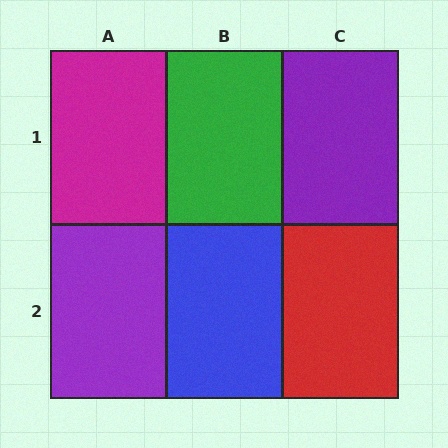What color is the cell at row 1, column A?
Magenta.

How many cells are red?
1 cell is red.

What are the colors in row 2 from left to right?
Purple, blue, red.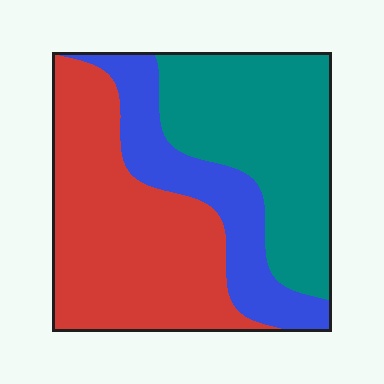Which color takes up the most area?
Red, at roughly 45%.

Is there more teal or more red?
Red.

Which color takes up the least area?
Blue, at roughly 20%.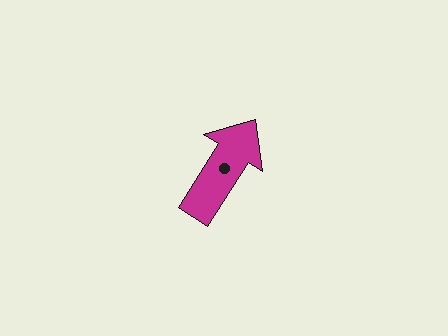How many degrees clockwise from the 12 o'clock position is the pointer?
Approximately 32 degrees.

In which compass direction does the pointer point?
Northeast.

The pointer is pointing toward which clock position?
Roughly 1 o'clock.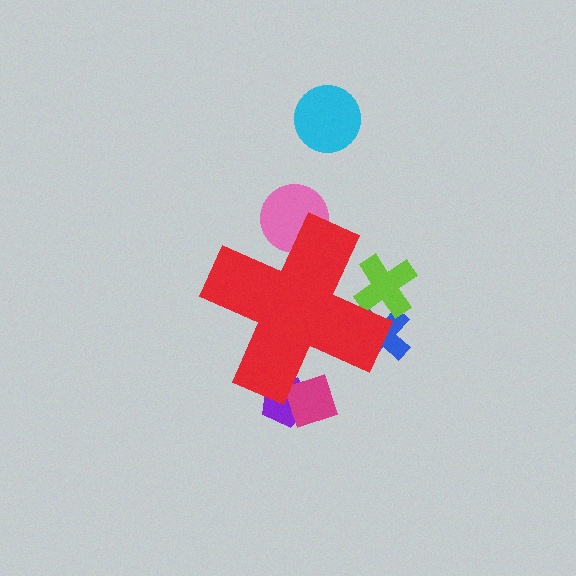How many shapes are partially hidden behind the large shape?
5 shapes are partially hidden.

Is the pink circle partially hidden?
Yes, the pink circle is partially hidden behind the red cross.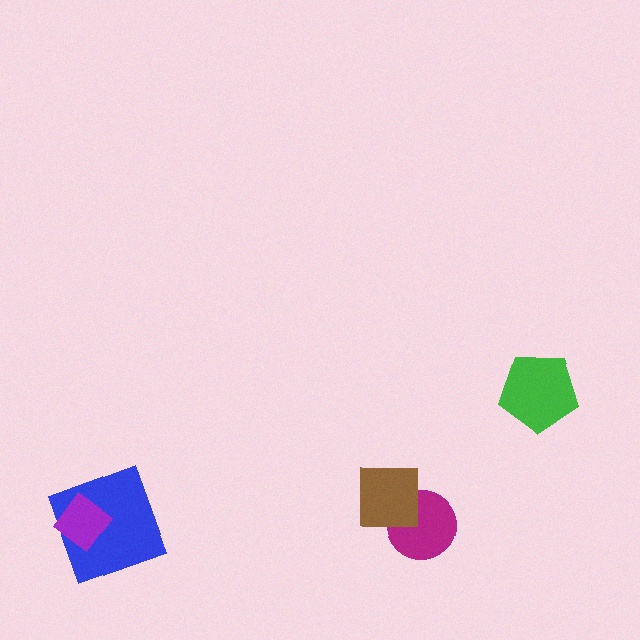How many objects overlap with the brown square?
1 object overlaps with the brown square.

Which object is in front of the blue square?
The purple diamond is in front of the blue square.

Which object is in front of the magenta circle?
The brown square is in front of the magenta circle.